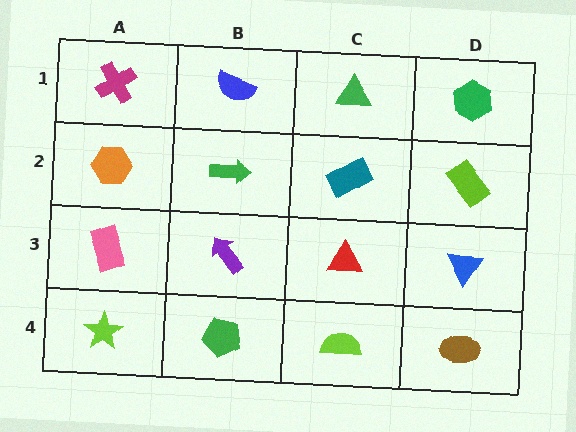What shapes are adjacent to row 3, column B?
A green arrow (row 2, column B), a green pentagon (row 4, column B), a pink rectangle (row 3, column A), a red triangle (row 3, column C).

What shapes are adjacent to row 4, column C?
A red triangle (row 3, column C), a green pentagon (row 4, column B), a brown ellipse (row 4, column D).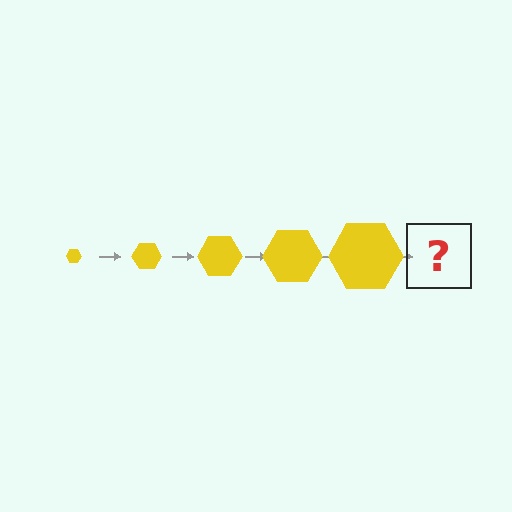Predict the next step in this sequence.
The next step is a yellow hexagon, larger than the previous one.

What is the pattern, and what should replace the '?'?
The pattern is that the hexagon gets progressively larger each step. The '?' should be a yellow hexagon, larger than the previous one.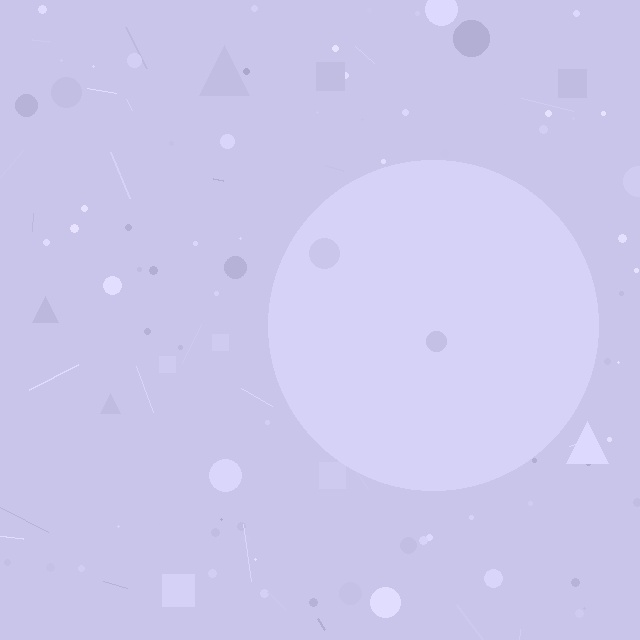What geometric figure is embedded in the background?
A circle is embedded in the background.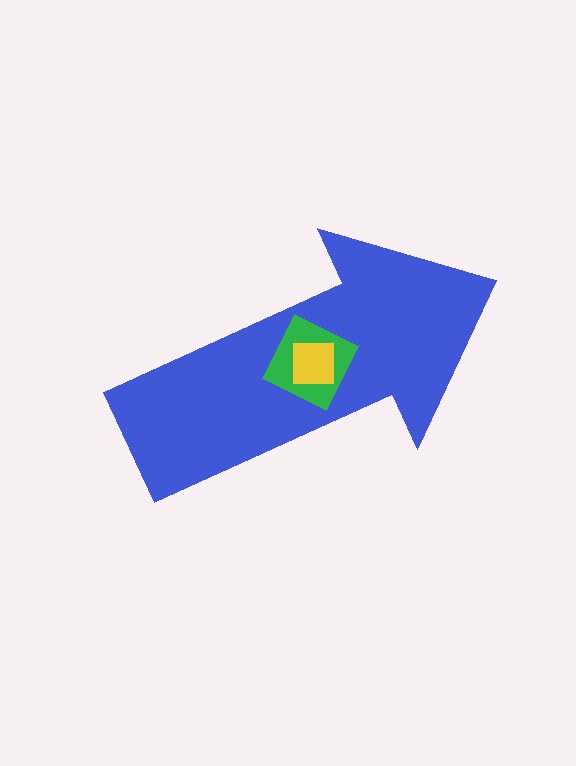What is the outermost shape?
The blue arrow.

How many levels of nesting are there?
3.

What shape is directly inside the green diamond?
The yellow square.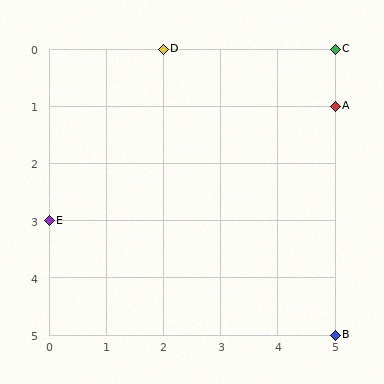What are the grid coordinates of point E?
Point E is at grid coordinates (0, 3).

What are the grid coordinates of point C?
Point C is at grid coordinates (5, 0).